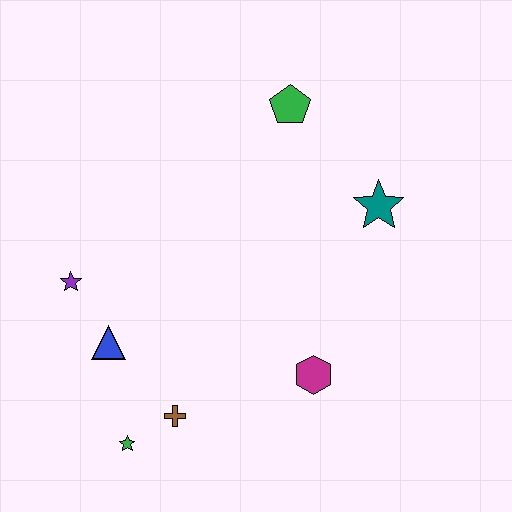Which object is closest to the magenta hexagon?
The brown cross is closest to the magenta hexagon.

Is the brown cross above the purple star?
No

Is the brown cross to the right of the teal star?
No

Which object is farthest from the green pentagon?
The green star is farthest from the green pentagon.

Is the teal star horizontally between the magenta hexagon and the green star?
No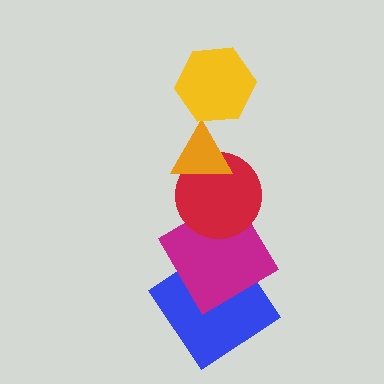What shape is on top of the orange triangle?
The yellow hexagon is on top of the orange triangle.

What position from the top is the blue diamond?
The blue diamond is 5th from the top.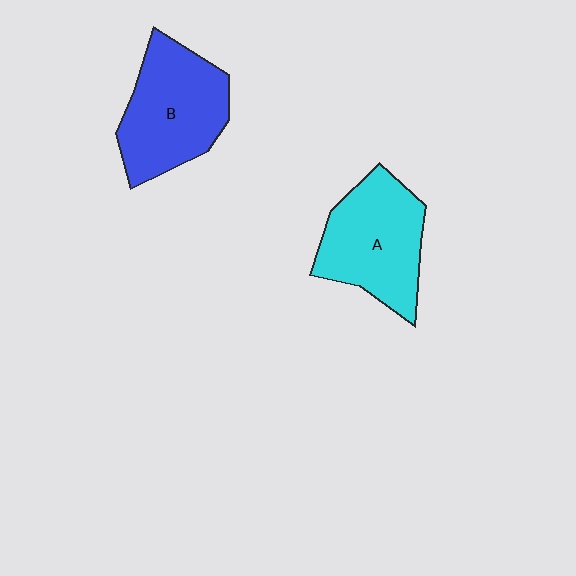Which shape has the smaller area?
Shape A (cyan).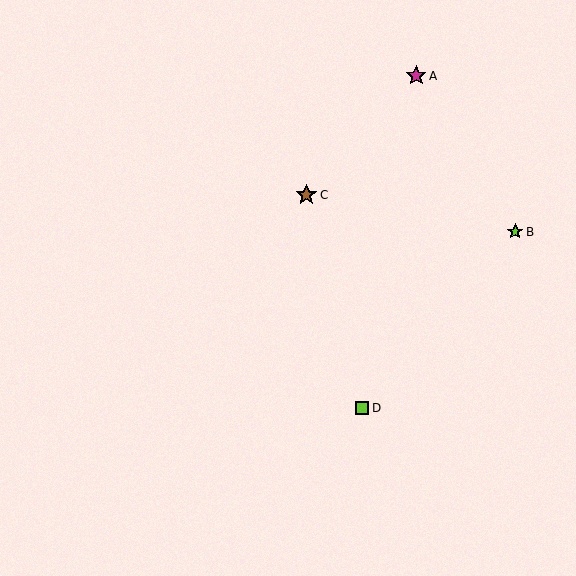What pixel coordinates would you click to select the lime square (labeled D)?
Click at (362, 408) to select the lime square D.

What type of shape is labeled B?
Shape B is a lime star.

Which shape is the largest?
The brown star (labeled C) is the largest.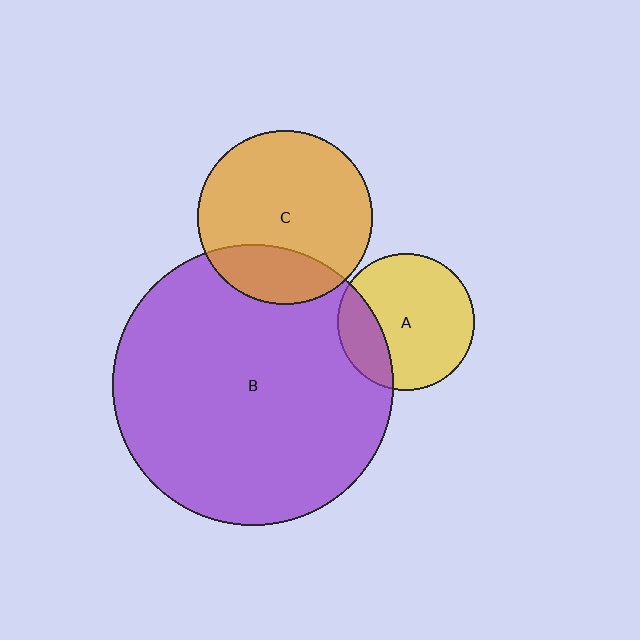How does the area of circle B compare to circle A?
Approximately 4.2 times.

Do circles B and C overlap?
Yes.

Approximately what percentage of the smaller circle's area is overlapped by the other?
Approximately 25%.